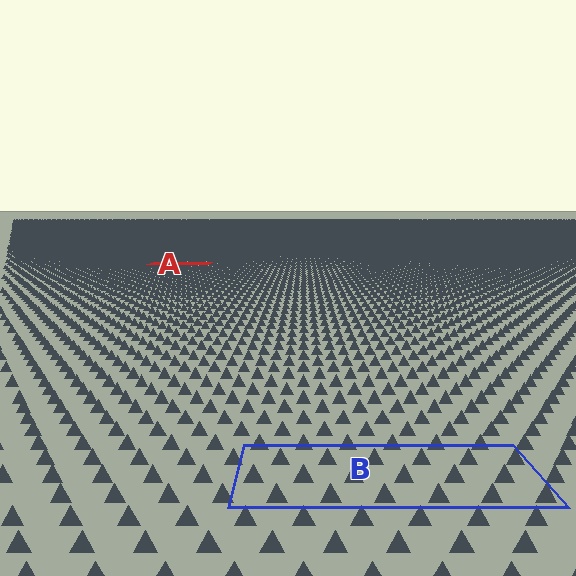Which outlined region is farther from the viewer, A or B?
Region A is farther from the viewer — the texture elements inside it appear smaller and more densely packed.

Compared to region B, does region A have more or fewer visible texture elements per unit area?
Region A has more texture elements per unit area — they are packed more densely because it is farther away.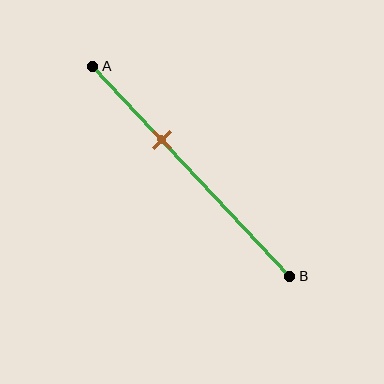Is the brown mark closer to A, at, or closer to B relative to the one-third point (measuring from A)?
The brown mark is approximately at the one-third point of segment AB.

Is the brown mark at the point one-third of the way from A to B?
Yes, the mark is approximately at the one-third point.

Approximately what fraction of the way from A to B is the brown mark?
The brown mark is approximately 35% of the way from A to B.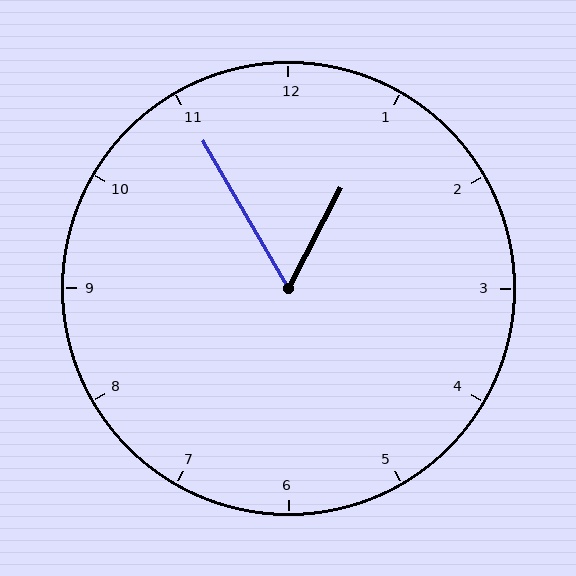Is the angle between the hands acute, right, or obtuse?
It is acute.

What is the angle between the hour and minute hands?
Approximately 58 degrees.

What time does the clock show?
12:55.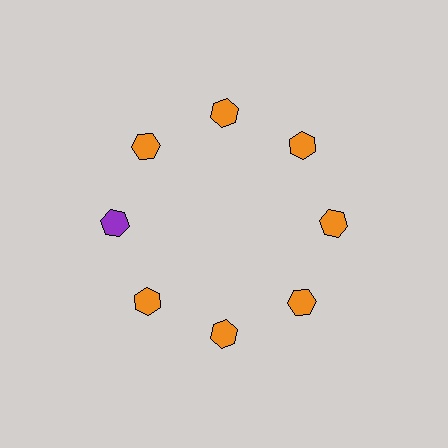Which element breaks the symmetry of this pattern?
The purple hexagon at roughly the 9 o'clock position breaks the symmetry. All other shapes are orange hexagons.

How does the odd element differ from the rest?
It has a different color: purple instead of orange.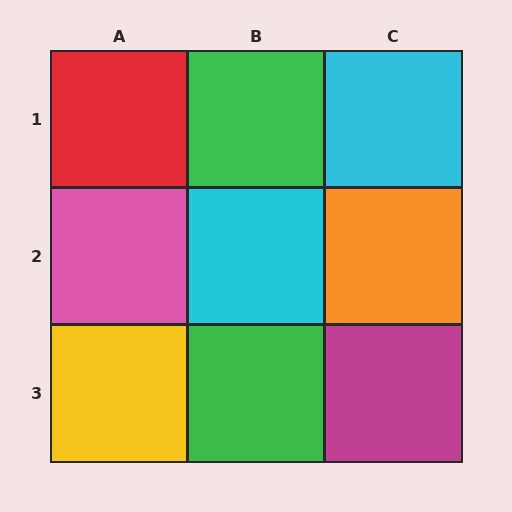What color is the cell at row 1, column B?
Green.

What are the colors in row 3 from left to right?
Yellow, green, magenta.